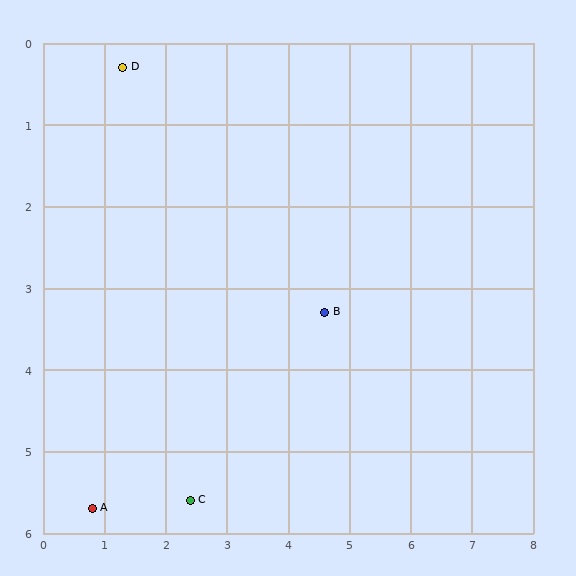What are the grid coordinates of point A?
Point A is at approximately (0.8, 5.7).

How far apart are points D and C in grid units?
Points D and C are about 5.4 grid units apart.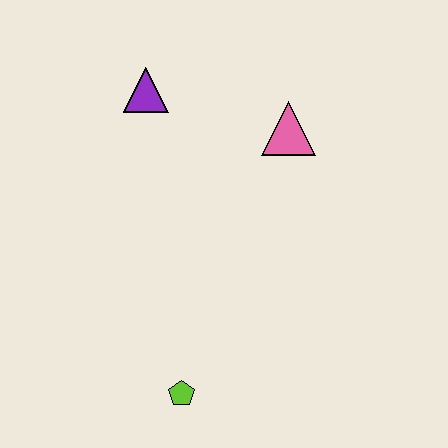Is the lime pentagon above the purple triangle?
No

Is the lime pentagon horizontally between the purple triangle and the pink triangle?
Yes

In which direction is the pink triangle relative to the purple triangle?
The pink triangle is to the right of the purple triangle.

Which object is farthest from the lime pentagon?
The purple triangle is farthest from the lime pentagon.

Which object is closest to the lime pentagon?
The pink triangle is closest to the lime pentagon.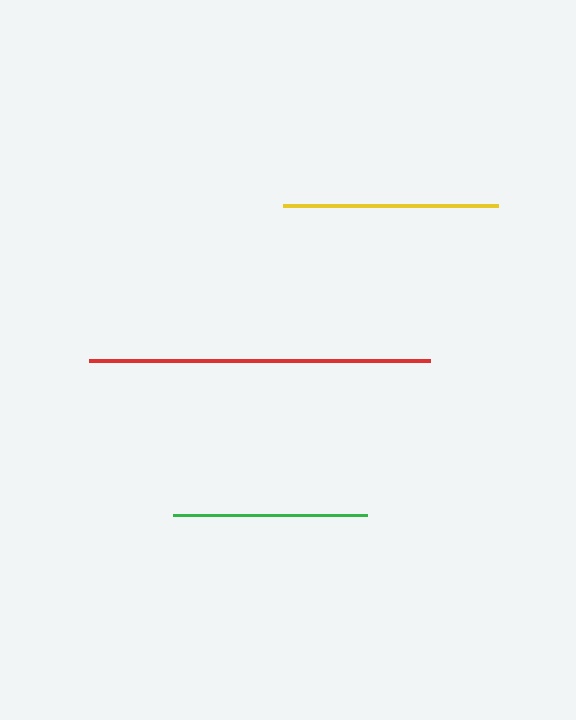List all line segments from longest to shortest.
From longest to shortest: red, yellow, green.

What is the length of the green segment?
The green segment is approximately 194 pixels long.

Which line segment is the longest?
The red line is the longest at approximately 341 pixels.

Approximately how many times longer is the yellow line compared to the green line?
The yellow line is approximately 1.1 times the length of the green line.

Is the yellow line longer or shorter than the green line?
The yellow line is longer than the green line.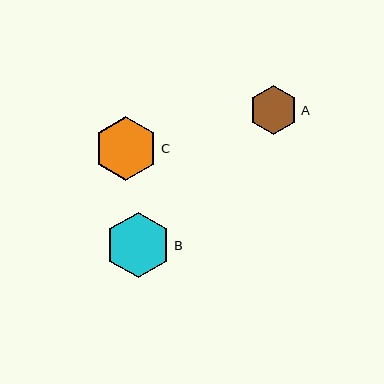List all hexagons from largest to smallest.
From largest to smallest: B, C, A.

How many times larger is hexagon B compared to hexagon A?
Hexagon B is approximately 1.3 times the size of hexagon A.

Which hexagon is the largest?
Hexagon B is the largest with a size of approximately 65 pixels.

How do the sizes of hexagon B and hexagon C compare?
Hexagon B and hexagon C are approximately the same size.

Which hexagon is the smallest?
Hexagon A is the smallest with a size of approximately 49 pixels.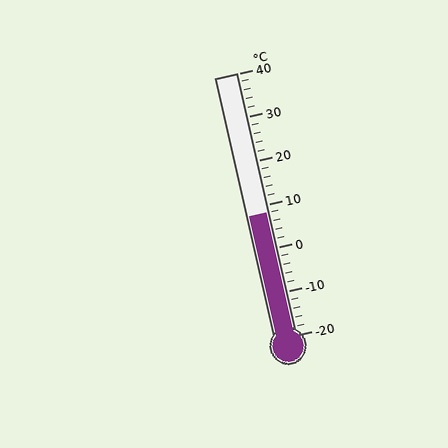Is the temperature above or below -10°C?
The temperature is above -10°C.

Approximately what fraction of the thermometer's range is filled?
The thermometer is filled to approximately 45% of its range.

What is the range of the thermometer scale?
The thermometer scale ranges from -20°C to 40°C.